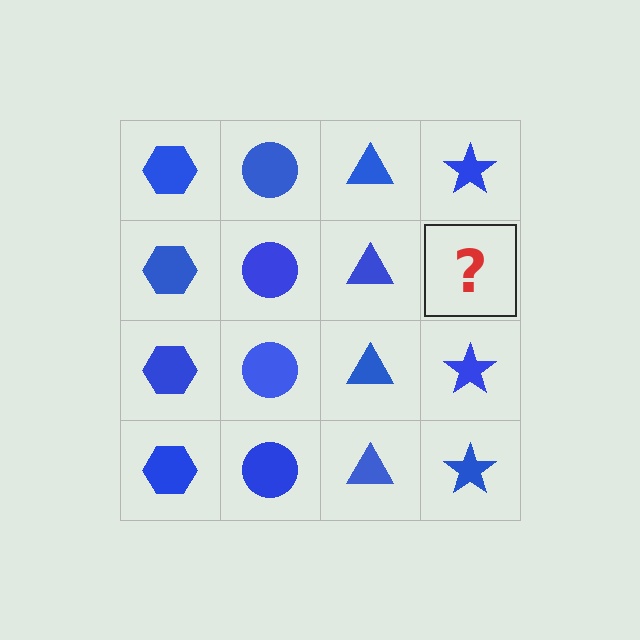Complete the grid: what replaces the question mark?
The question mark should be replaced with a blue star.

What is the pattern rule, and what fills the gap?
The rule is that each column has a consistent shape. The gap should be filled with a blue star.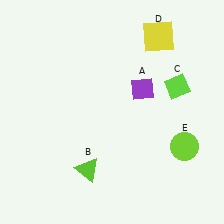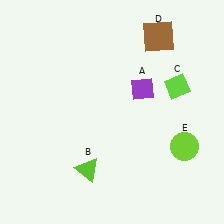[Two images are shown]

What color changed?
The square (D) changed from yellow in Image 1 to brown in Image 2.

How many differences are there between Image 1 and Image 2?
There is 1 difference between the two images.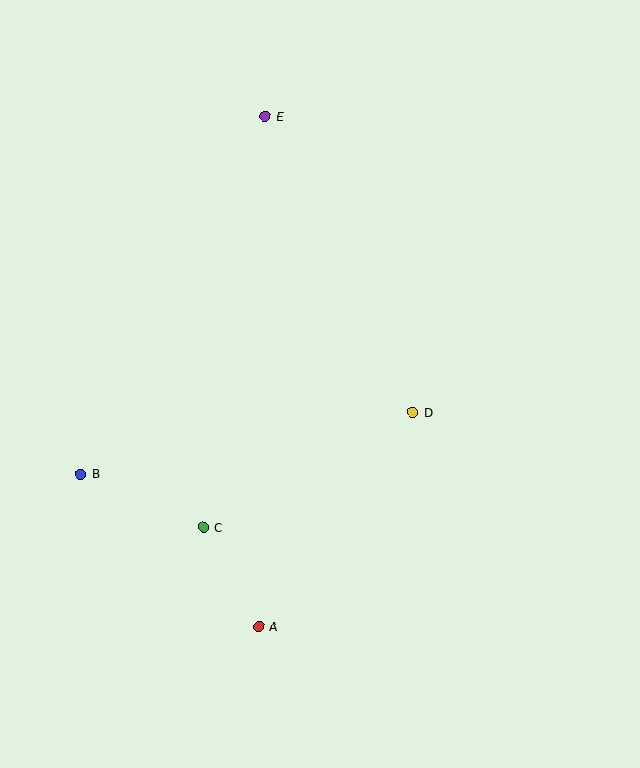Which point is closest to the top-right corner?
Point E is closest to the top-right corner.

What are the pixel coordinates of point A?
Point A is at (259, 626).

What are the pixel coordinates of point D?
Point D is at (413, 412).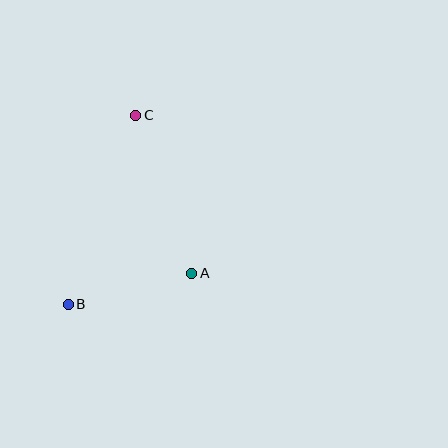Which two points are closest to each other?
Points A and B are closest to each other.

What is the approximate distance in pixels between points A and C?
The distance between A and C is approximately 168 pixels.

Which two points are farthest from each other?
Points B and C are farthest from each other.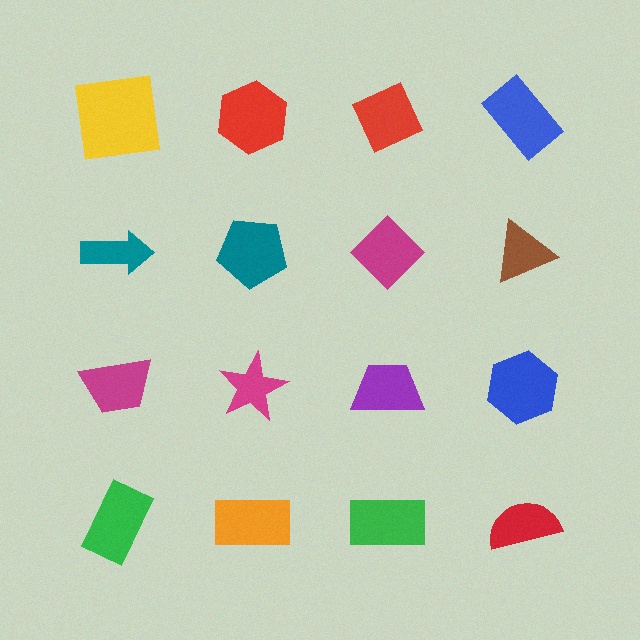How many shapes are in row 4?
4 shapes.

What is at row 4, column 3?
A green rectangle.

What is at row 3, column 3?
A purple trapezoid.